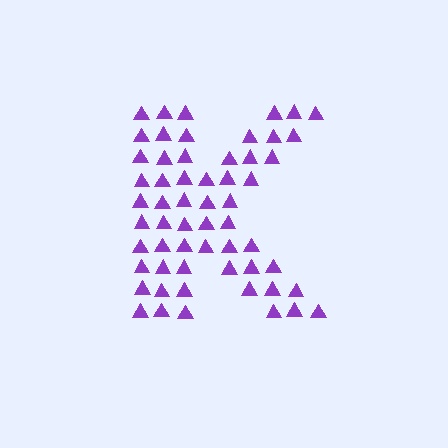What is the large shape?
The large shape is the letter K.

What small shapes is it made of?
It is made of small triangles.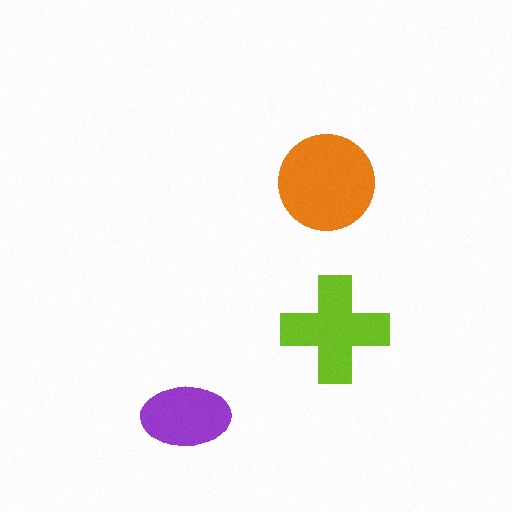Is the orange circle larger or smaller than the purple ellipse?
Larger.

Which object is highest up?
The orange circle is topmost.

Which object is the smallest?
The purple ellipse.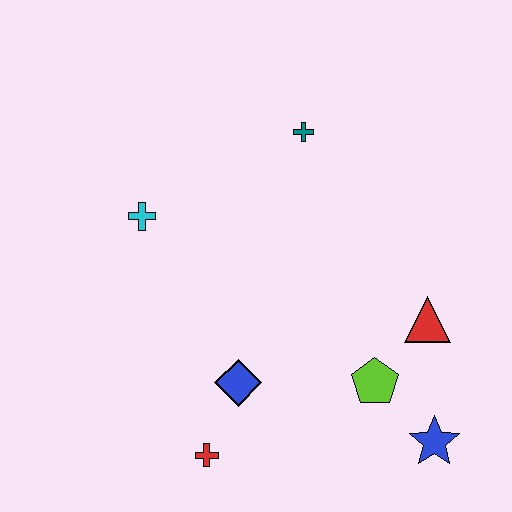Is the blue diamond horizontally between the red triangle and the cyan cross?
Yes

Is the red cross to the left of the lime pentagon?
Yes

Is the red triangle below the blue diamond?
No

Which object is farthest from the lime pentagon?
The cyan cross is farthest from the lime pentagon.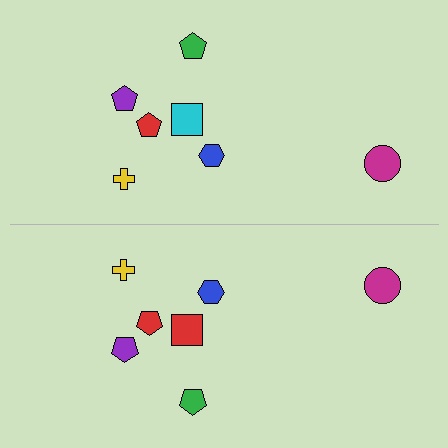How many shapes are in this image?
There are 14 shapes in this image.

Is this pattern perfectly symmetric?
No, the pattern is not perfectly symmetric. The red square on the bottom side breaks the symmetry — its mirror counterpart is cyan.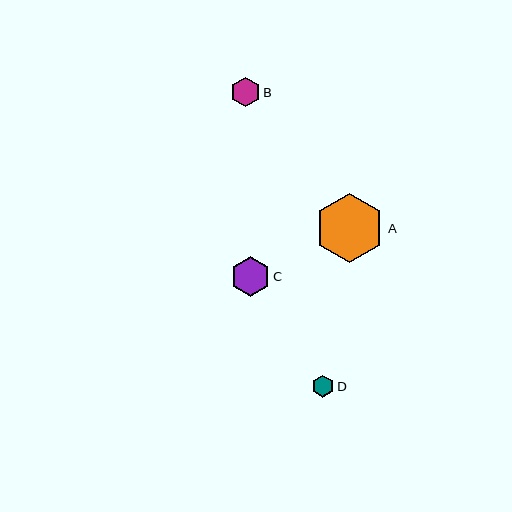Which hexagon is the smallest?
Hexagon D is the smallest with a size of approximately 22 pixels.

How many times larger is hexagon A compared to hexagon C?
Hexagon A is approximately 1.7 times the size of hexagon C.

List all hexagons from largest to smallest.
From largest to smallest: A, C, B, D.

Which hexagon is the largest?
Hexagon A is the largest with a size of approximately 69 pixels.